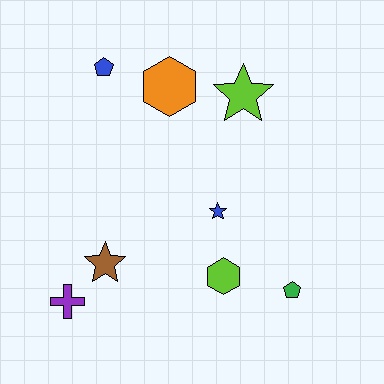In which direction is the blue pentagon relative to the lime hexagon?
The blue pentagon is above the lime hexagon.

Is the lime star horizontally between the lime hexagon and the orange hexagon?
No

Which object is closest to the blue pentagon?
The orange hexagon is closest to the blue pentagon.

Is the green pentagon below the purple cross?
No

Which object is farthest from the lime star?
The purple cross is farthest from the lime star.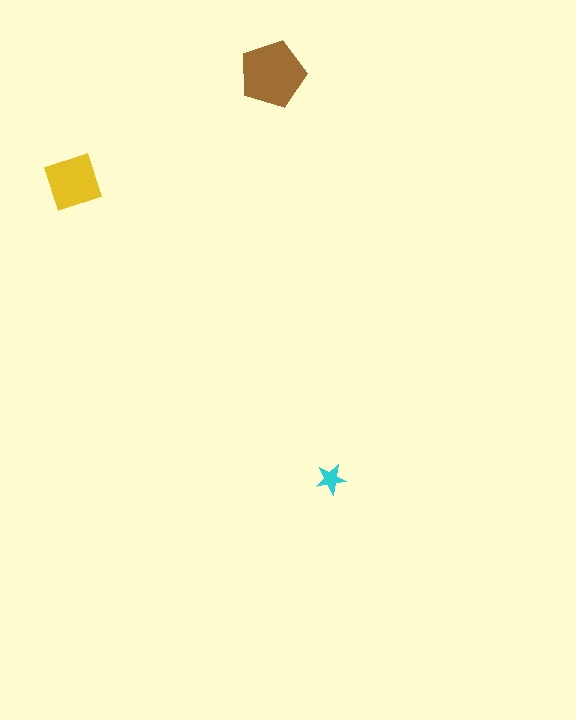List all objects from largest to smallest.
The brown pentagon, the yellow diamond, the cyan star.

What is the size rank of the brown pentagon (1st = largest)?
1st.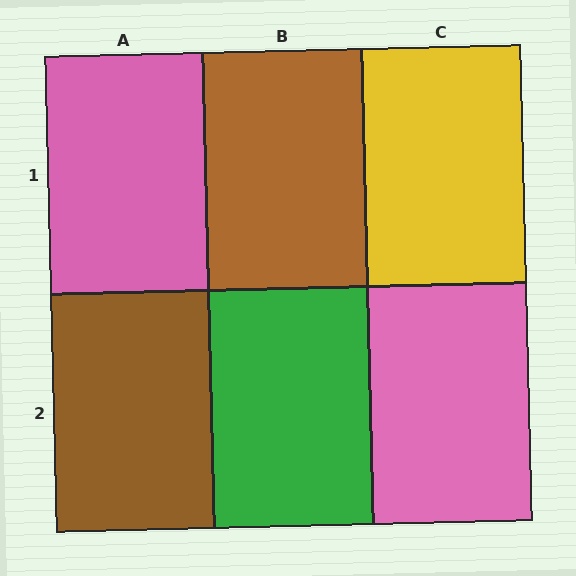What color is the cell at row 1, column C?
Yellow.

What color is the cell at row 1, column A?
Pink.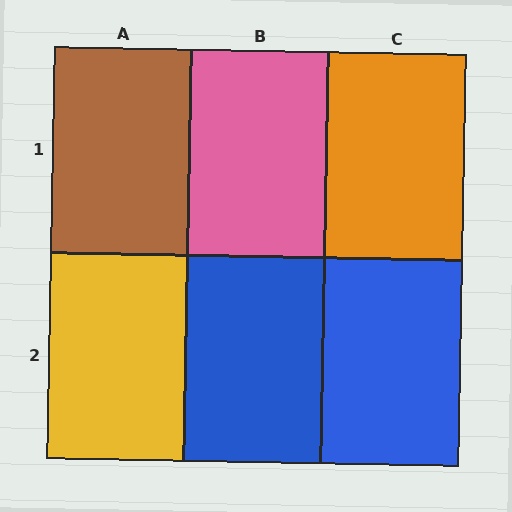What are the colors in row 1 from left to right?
Brown, pink, orange.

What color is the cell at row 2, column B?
Blue.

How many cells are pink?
1 cell is pink.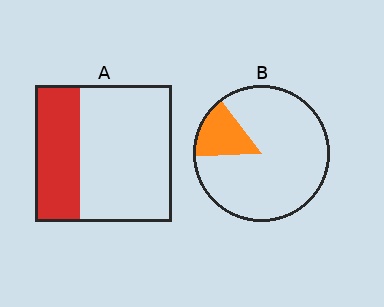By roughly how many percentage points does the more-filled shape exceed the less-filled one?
By roughly 15 percentage points (A over B).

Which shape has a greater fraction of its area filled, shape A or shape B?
Shape A.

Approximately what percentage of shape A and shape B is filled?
A is approximately 35% and B is approximately 15%.